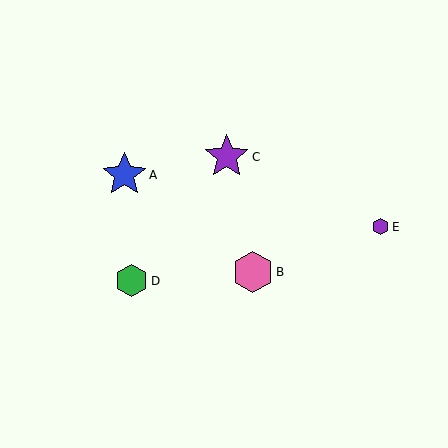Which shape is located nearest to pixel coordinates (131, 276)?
The green hexagon (labeled D) at (132, 281) is nearest to that location.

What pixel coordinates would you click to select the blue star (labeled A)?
Click at (124, 175) to select the blue star A.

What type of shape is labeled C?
Shape C is a purple star.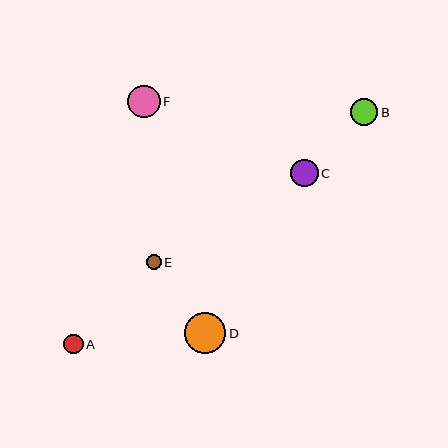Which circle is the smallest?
Circle E is the smallest with a size of approximately 15 pixels.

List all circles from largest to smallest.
From largest to smallest: D, F, C, B, A, E.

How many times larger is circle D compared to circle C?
Circle D is approximately 1.5 times the size of circle C.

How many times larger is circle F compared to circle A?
Circle F is approximately 1.7 times the size of circle A.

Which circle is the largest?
Circle D is the largest with a size of approximately 41 pixels.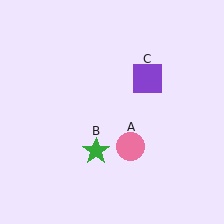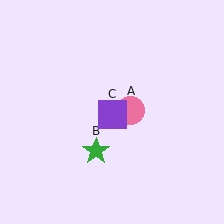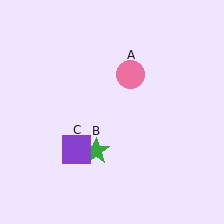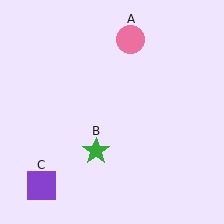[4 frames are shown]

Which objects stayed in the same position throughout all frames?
Green star (object B) remained stationary.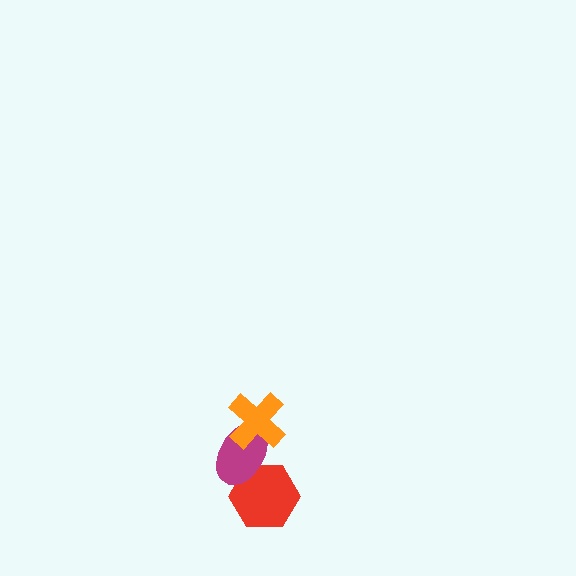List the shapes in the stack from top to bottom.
From top to bottom: the orange cross, the magenta ellipse, the red hexagon.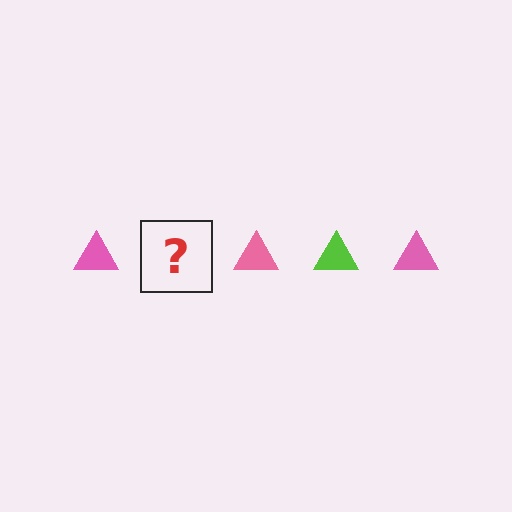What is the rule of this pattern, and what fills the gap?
The rule is that the pattern cycles through pink, lime triangles. The gap should be filled with a lime triangle.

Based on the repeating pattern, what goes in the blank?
The blank should be a lime triangle.